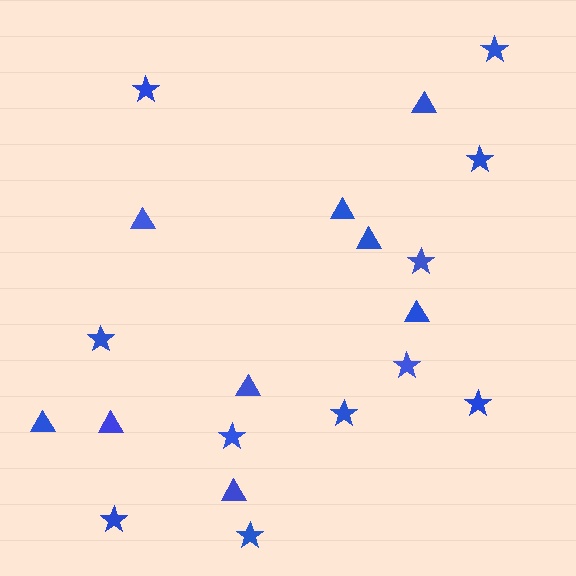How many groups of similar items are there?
There are 2 groups: one group of stars (11) and one group of triangles (9).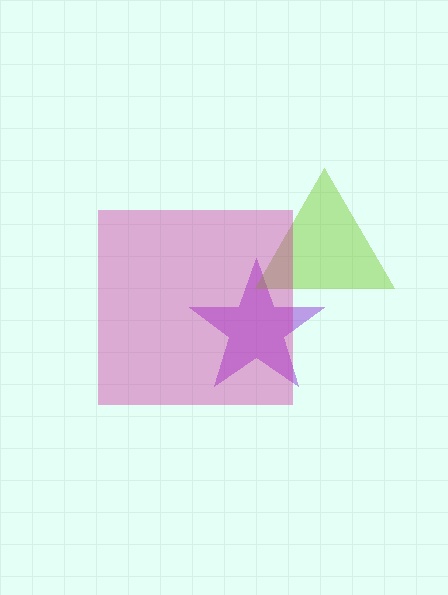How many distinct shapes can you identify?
There are 3 distinct shapes: a purple star, a lime triangle, a magenta square.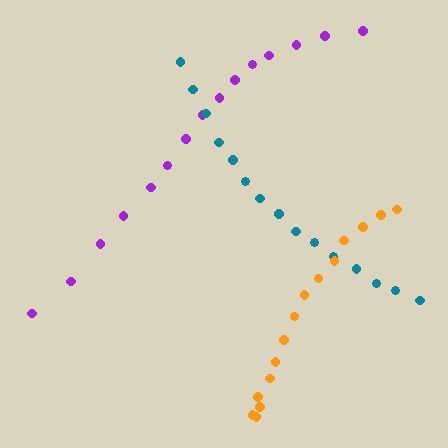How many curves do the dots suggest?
There are 3 distinct paths.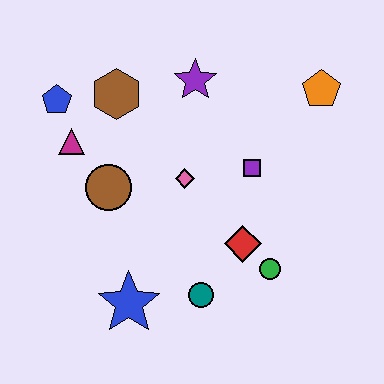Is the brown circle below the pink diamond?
Yes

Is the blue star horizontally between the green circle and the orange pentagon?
No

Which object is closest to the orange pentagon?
The purple square is closest to the orange pentagon.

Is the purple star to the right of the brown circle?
Yes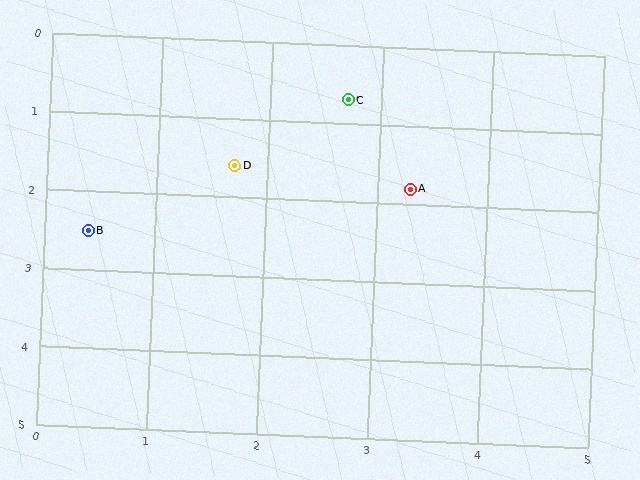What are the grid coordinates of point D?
Point D is at approximately (1.7, 1.6).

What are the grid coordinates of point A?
Point A is at approximately (3.3, 1.8).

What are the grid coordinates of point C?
Point C is at approximately (2.7, 0.7).